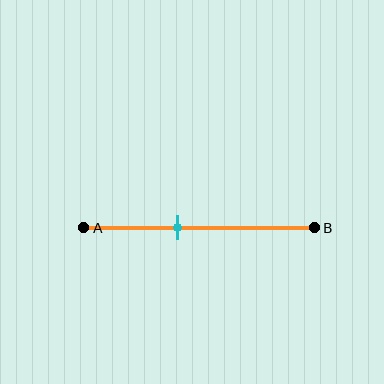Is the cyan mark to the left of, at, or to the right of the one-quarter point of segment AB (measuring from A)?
The cyan mark is to the right of the one-quarter point of segment AB.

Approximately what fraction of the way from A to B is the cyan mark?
The cyan mark is approximately 40% of the way from A to B.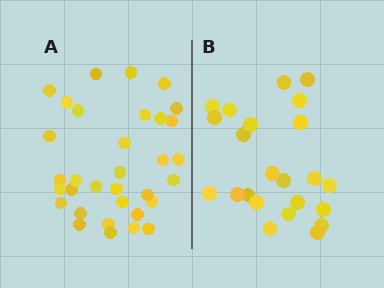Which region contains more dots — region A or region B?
Region A (the left region) has more dots.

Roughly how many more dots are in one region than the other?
Region A has roughly 10 or so more dots than region B.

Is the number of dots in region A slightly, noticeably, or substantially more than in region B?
Region A has noticeably more, but not dramatically so. The ratio is roughly 1.4 to 1.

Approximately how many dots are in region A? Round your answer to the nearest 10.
About 30 dots. (The exact count is 33, which rounds to 30.)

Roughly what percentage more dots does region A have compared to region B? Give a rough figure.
About 45% more.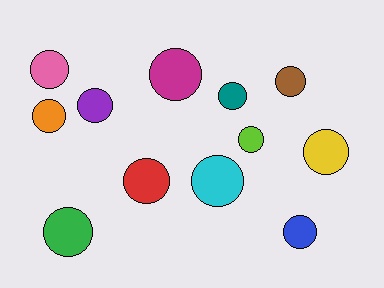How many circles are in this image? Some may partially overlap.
There are 12 circles.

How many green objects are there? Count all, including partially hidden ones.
There is 1 green object.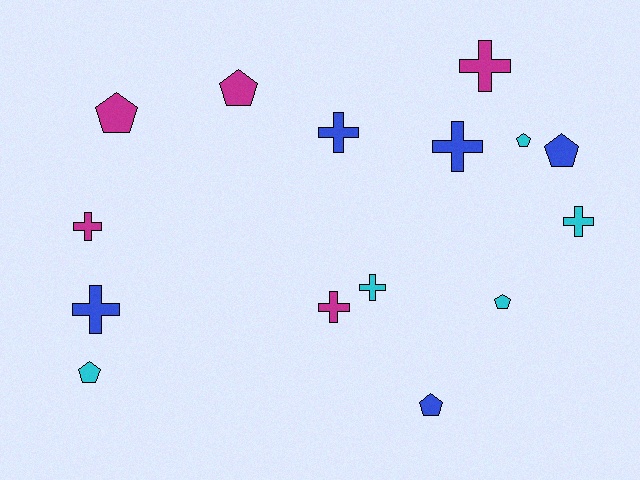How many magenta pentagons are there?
There are 2 magenta pentagons.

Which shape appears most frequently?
Cross, with 8 objects.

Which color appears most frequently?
Magenta, with 5 objects.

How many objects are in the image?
There are 15 objects.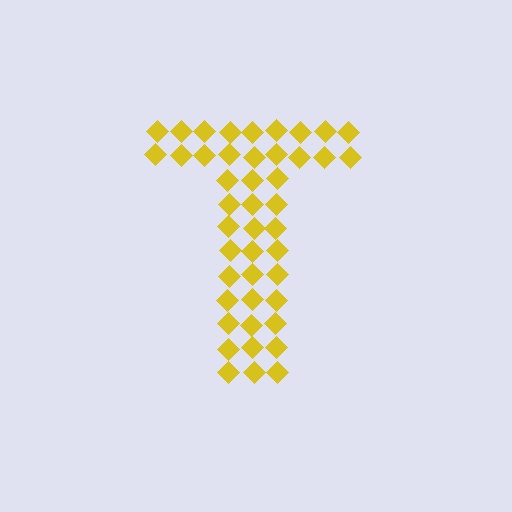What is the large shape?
The large shape is the letter T.